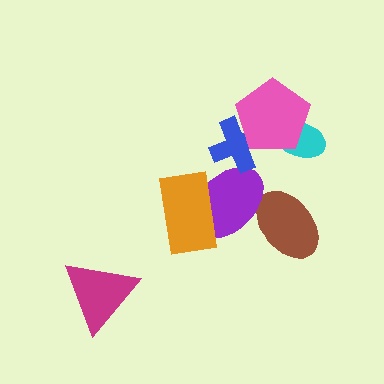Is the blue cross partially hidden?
Yes, it is partially covered by another shape.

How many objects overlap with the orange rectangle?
1 object overlaps with the orange rectangle.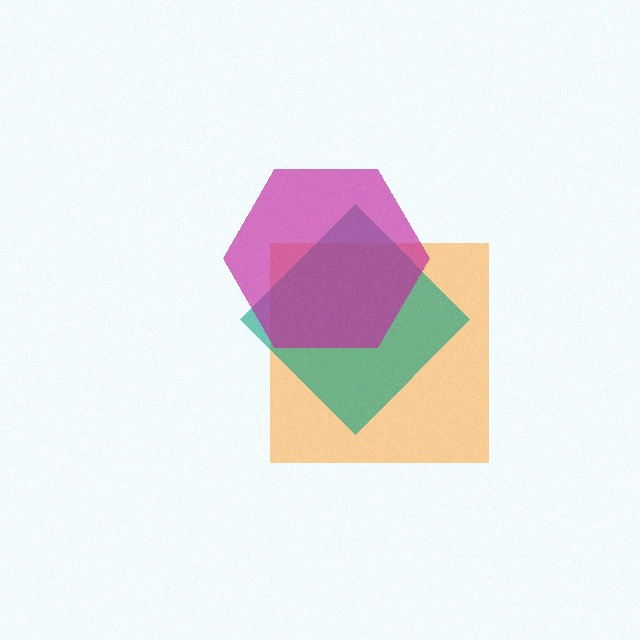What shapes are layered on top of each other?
The layered shapes are: an orange square, a teal diamond, a magenta hexagon.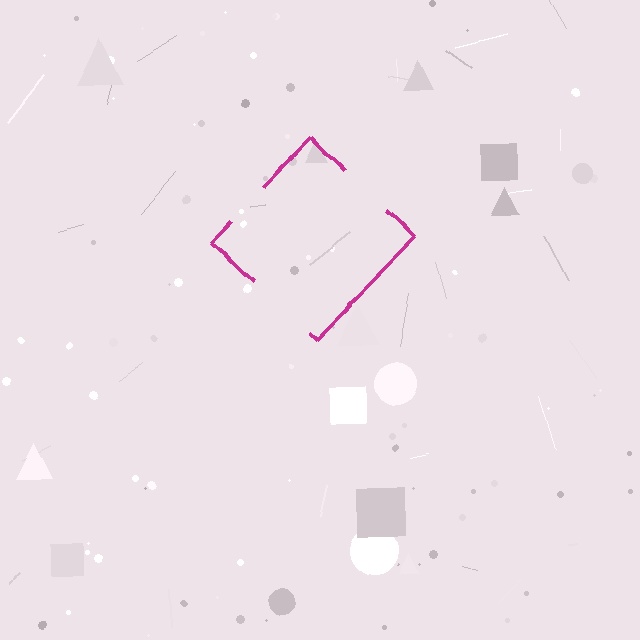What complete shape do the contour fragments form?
The contour fragments form a diamond.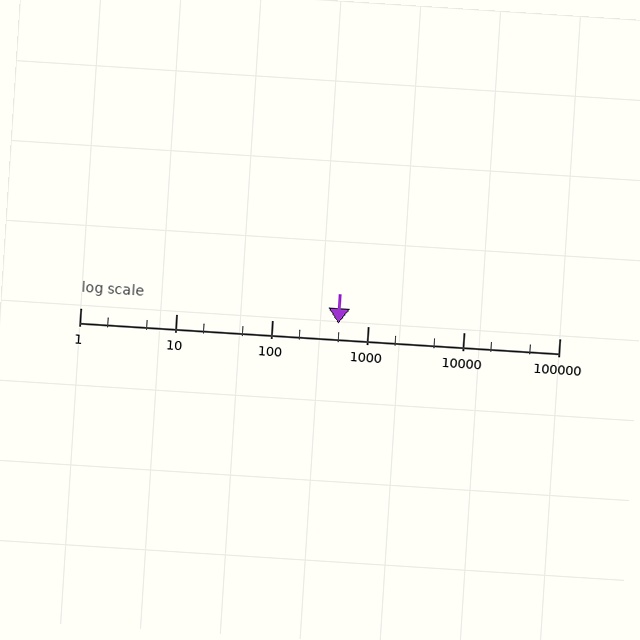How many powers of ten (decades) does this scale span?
The scale spans 5 decades, from 1 to 100000.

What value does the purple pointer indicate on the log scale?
The pointer indicates approximately 490.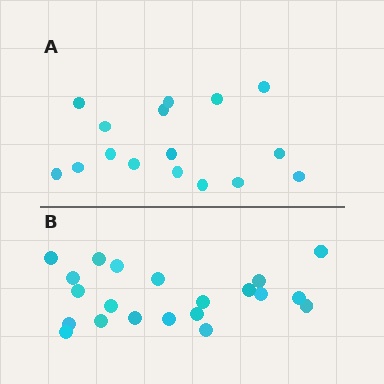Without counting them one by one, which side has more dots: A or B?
Region B (the bottom region) has more dots.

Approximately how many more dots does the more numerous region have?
Region B has about 5 more dots than region A.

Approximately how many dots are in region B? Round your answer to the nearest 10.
About 20 dots. (The exact count is 21, which rounds to 20.)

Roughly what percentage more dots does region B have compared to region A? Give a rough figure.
About 30% more.